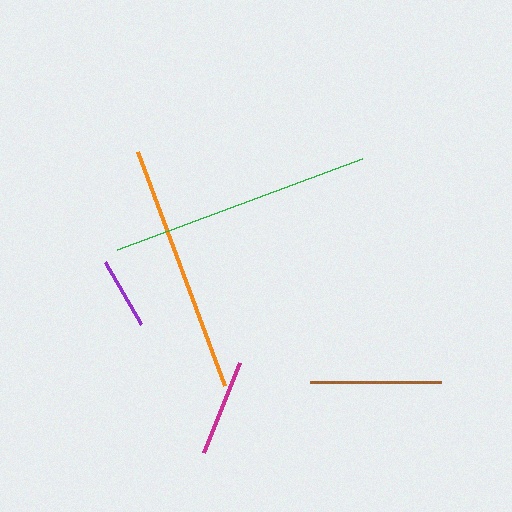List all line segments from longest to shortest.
From longest to shortest: green, orange, brown, magenta, purple.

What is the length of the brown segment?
The brown segment is approximately 132 pixels long.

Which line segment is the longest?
The green line is the longest at approximately 261 pixels.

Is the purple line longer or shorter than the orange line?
The orange line is longer than the purple line.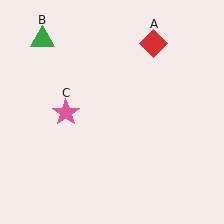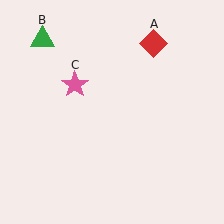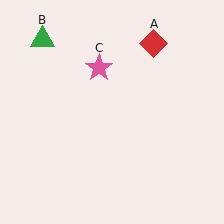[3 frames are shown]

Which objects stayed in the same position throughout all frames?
Red diamond (object A) and green triangle (object B) remained stationary.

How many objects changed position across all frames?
1 object changed position: pink star (object C).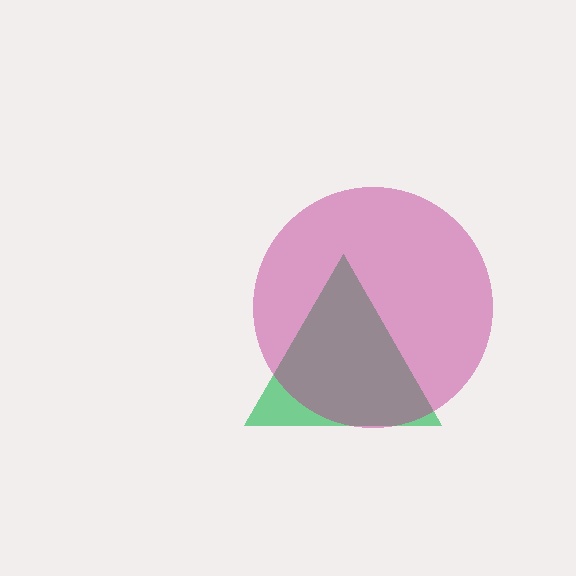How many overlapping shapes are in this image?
There are 2 overlapping shapes in the image.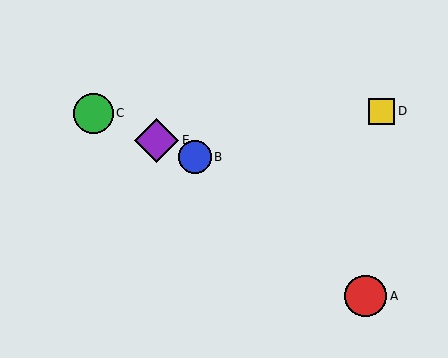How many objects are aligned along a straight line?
3 objects (B, C, E) are aligned along a straight line.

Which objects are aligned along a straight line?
Objects B, C, E are aligned along a straight line.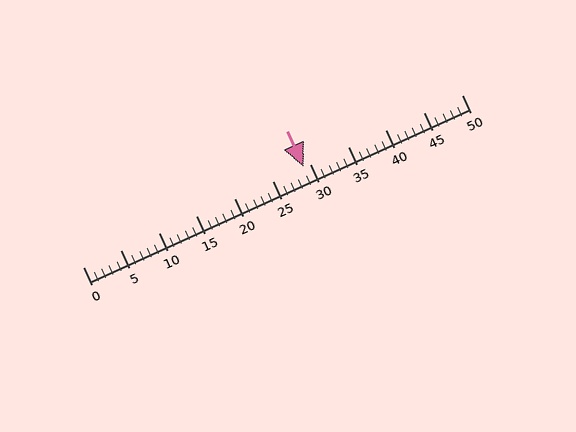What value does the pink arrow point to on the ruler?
The pink arrow points to approximately 29.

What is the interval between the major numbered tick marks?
The major tick marks are spaced 5 units apart.